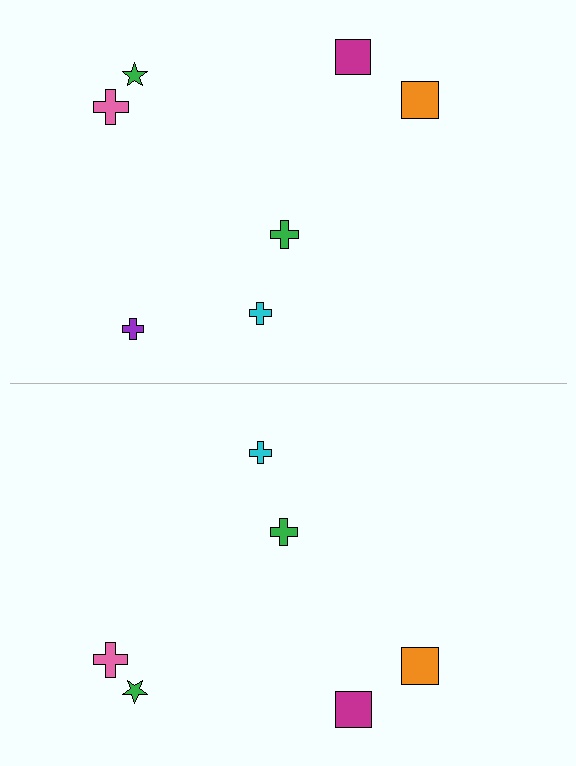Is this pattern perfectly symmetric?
No, the pattern is not perfectly symmetric. A purple cross is missing from the bottom side.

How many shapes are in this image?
There are 13 shapes in this image.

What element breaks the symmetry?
A purple cross is missing from the bottom side.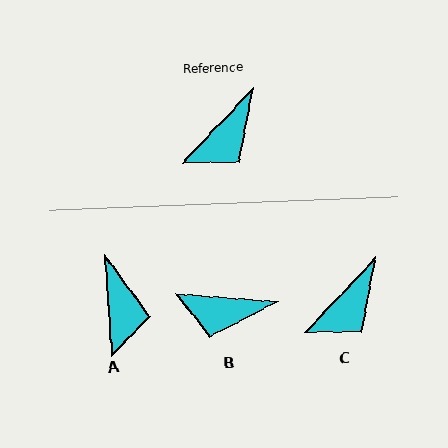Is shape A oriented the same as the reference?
No, it is off by about 47 degrees.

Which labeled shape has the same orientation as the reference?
C.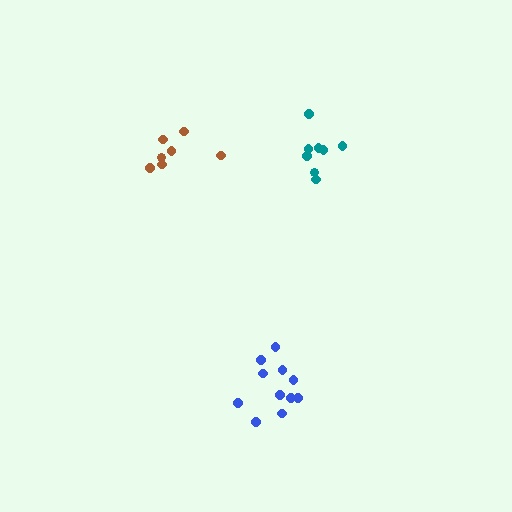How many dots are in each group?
Group 1: 11 dots, Group 2: 8 dots, Group 3: 7 dots (26 total).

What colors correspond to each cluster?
The clusters are colored: blue, teal, brown.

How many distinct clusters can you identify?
There are 3 distinct clusters.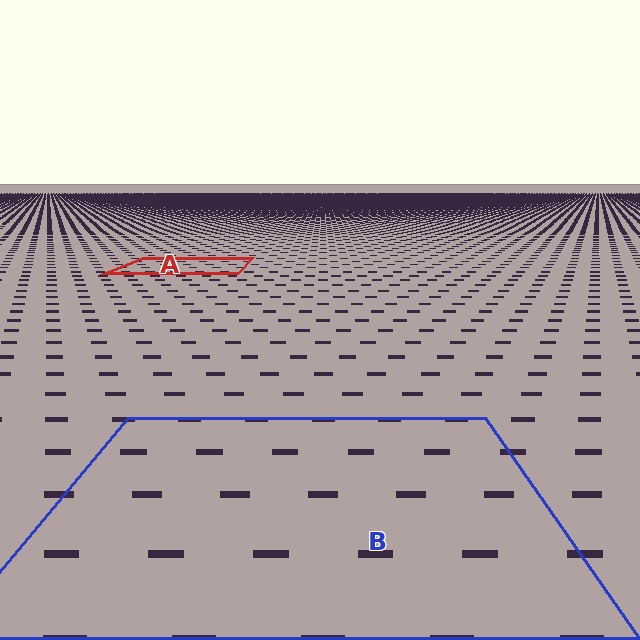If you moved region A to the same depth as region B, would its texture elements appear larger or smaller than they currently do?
They would appear larger. At a closer depth, the same texture elements are projected at a bigger on-screen size.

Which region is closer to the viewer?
Region B is closer. The texture elements there are larger and more spread out.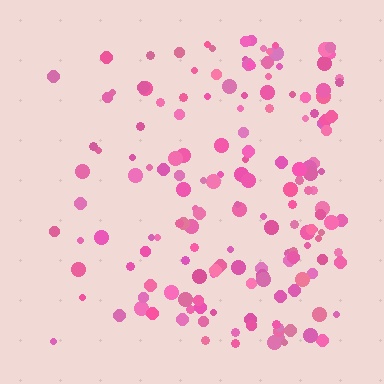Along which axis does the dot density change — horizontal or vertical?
Horizontal.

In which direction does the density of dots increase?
From left to right, with the right side densest.